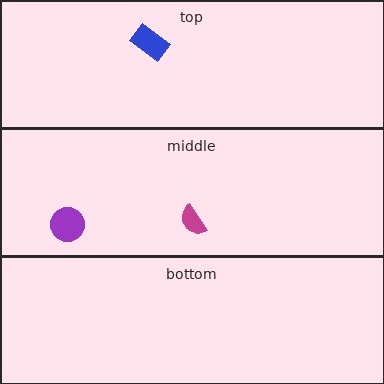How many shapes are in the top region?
1.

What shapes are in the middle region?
The magenta semicircle, the purple circle.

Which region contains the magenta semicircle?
The middle region.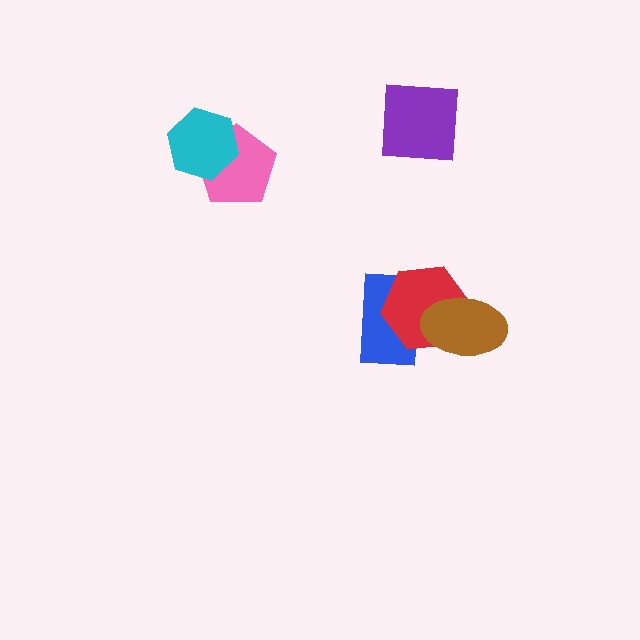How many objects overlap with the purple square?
0 objects overlap with the purple square.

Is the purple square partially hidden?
No, no other shape covers it.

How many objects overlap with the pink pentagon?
1 object overlaps with the pink pentagon.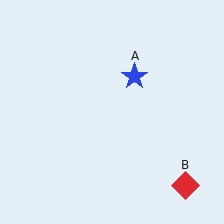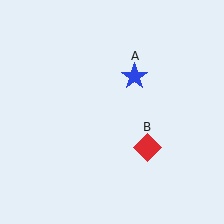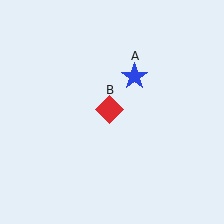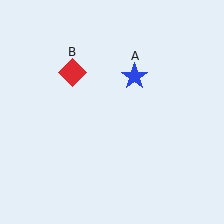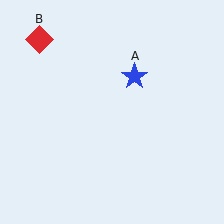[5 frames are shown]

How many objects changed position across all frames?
1 object changed position: red diamond (object B).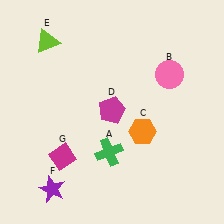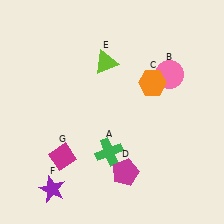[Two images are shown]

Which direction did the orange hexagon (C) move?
The orange hexagon (C) moved up.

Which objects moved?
The objects that moved are: the orange hexagon (C), the magenta pentagon (D), the lime triangle (E).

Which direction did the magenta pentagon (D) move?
The magenta pentagon (D) moved down.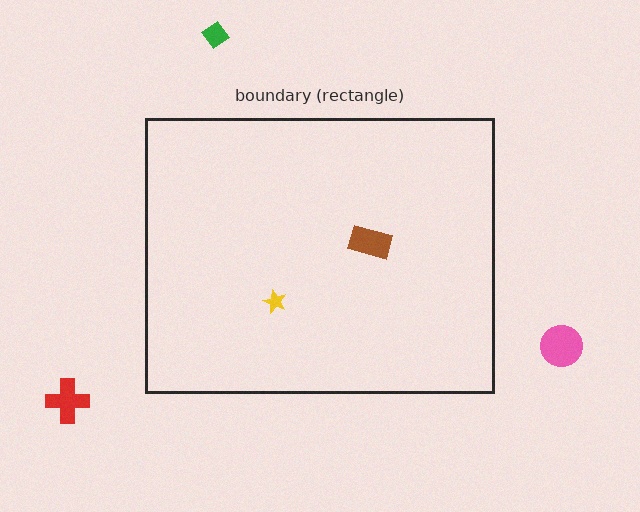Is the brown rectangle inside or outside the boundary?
Inside.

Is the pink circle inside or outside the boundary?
Outside.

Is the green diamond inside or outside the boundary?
Outside.